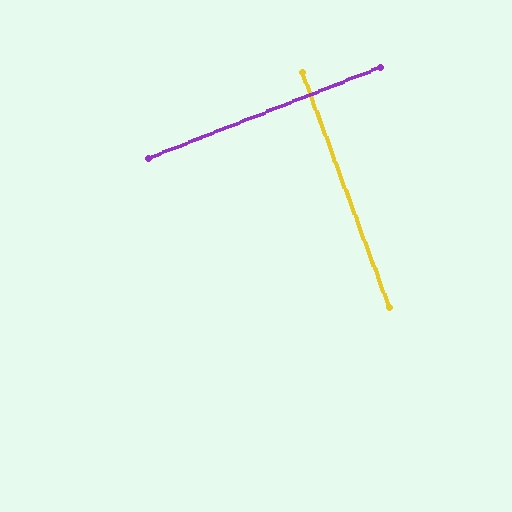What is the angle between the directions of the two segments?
Approximately 89 degrees.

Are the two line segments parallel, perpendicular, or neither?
Perpendicular — they meet at approximately 89°.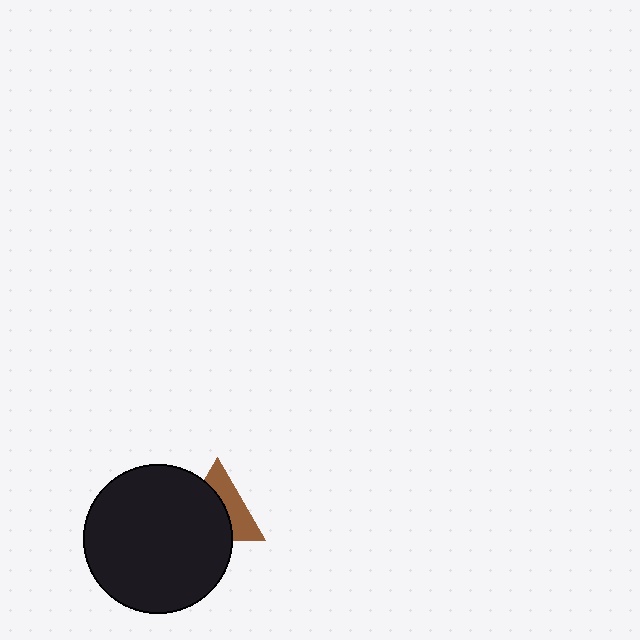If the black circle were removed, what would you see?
You would see the complete brown triangle.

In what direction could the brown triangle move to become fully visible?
The brown triangle could move toward the upper-right. That would shift it out from behind the black circle entirely.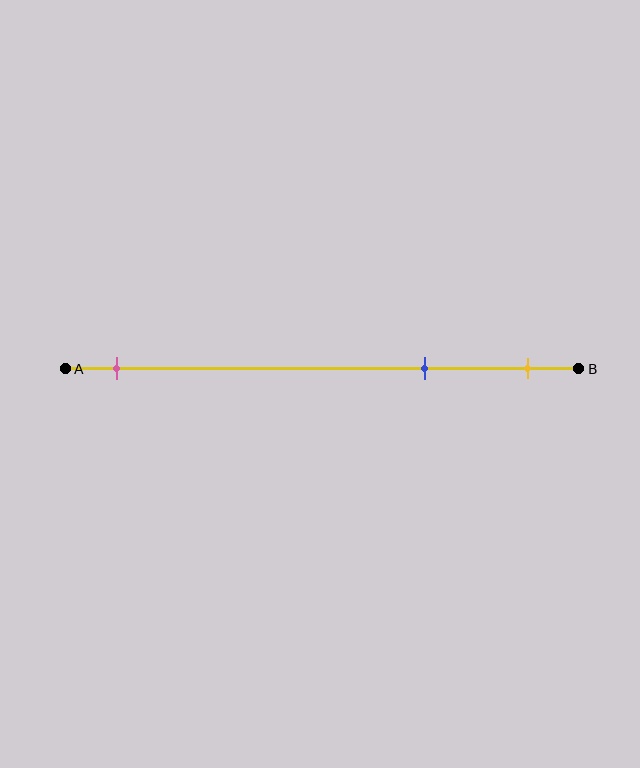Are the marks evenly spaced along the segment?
No, the marks are not evenly spaced.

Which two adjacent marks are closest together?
The blue and yellow marks are the closest adjacent pair.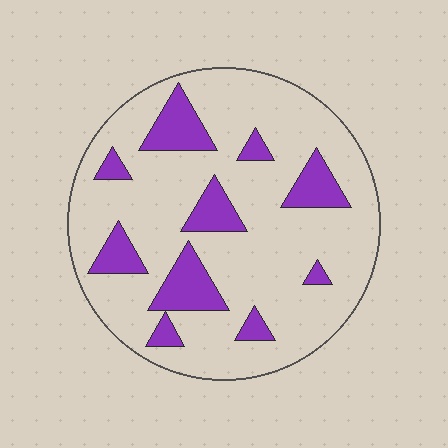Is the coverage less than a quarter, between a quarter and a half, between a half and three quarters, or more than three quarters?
Less than a quarter.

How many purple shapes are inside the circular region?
10.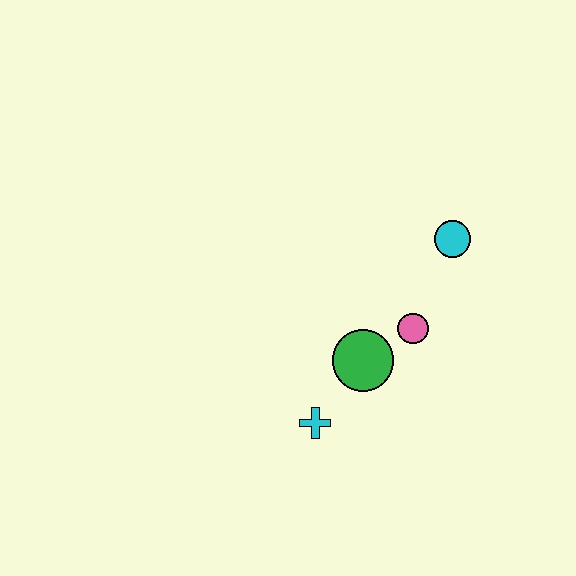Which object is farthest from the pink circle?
The cyan cross is farthest from the pink circle.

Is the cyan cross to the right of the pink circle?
No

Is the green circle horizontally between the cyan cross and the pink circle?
Yes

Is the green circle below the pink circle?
Yes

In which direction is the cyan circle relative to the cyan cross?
The cyan circle is above the cyan cross.